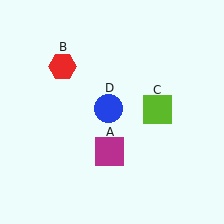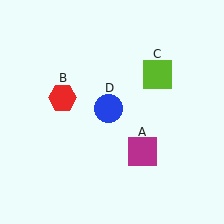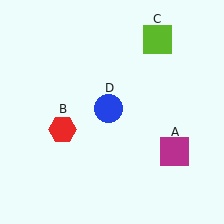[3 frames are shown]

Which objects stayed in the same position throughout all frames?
Blue circle (object D) remained stationary.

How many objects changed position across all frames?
3 objects changed position: magenta square (object A), red hexagon (object B), lime square (object C).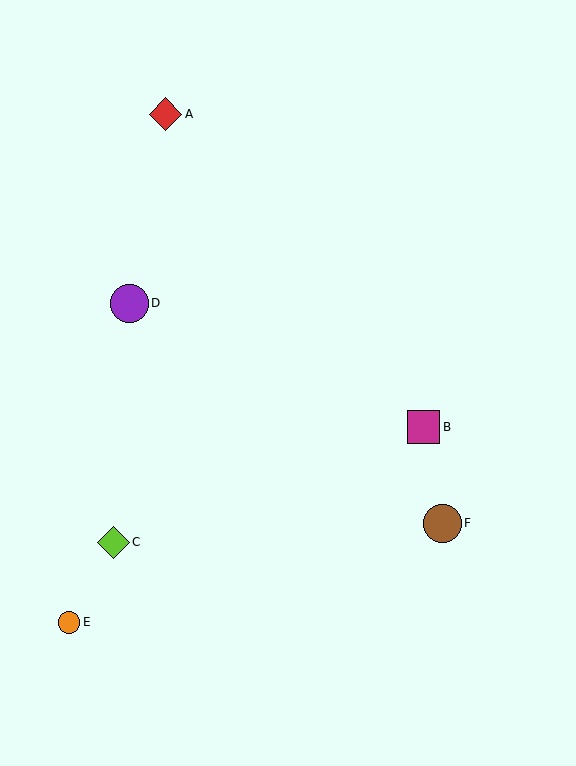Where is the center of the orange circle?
The center of the orange circle is at (69, 622).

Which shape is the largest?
The purple circle (labeled D) is the largest.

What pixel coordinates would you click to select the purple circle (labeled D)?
Click at (129, 303) to select the purple circle D.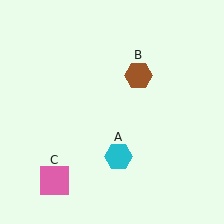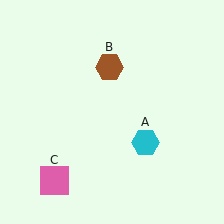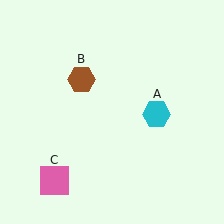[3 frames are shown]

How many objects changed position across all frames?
2 objects changed position: cyan hexagon (object A), brown hexagon (object B).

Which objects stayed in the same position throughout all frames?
Pink square (object C) remained stationary.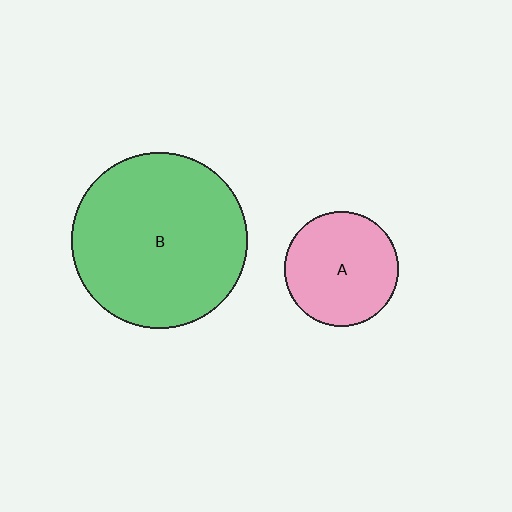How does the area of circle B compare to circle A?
Approximately 2.4 times.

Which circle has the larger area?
Circle B (green).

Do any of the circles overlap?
No, none of the circles overlap.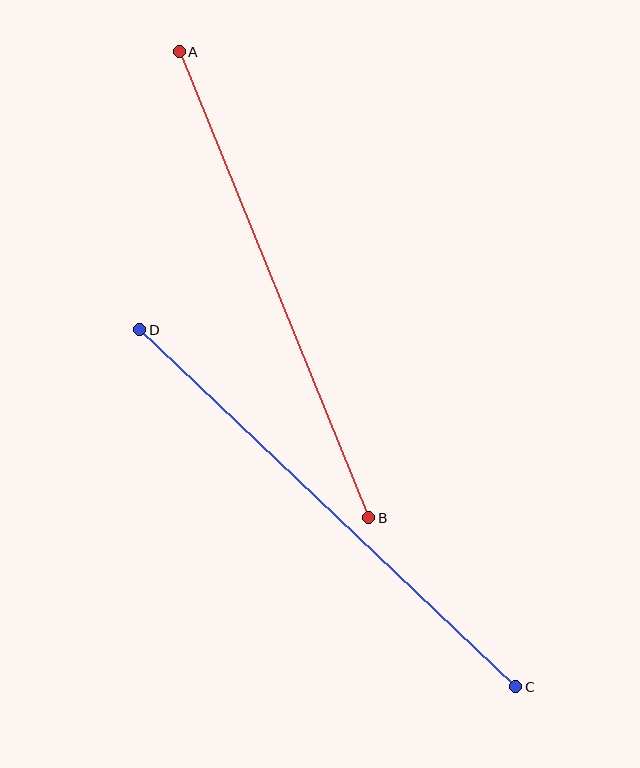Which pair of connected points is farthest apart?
Points C and D are farthest apart.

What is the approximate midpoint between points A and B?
The midpoint is at approximately (274, 285) pixels.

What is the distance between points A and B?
The distance is approximately 503 pixels.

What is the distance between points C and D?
The distance is approximately 518 pixels.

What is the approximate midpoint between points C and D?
The midpoint is at approximately (328, 508) pixels.